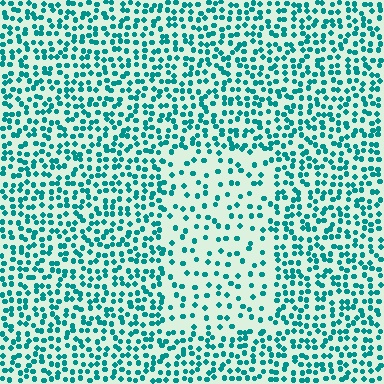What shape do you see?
I see a rectangle.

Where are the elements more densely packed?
The elements are more densely packed outside the rectangle boundary.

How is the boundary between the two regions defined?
The boundary is defined by a change in element density (approximately 2.0x ratio). All elements are the same color, size, and shape.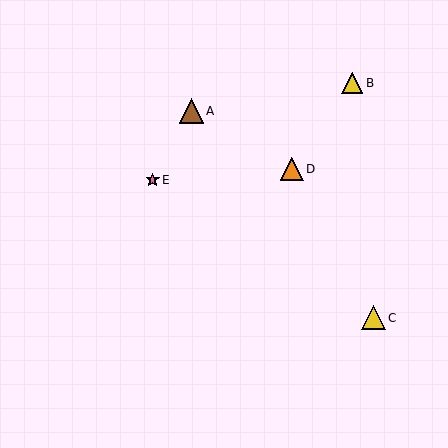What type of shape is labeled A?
Shape A is a brown triangle.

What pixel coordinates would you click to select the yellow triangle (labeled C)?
Click at (373, 318) to select the yellow triangle C.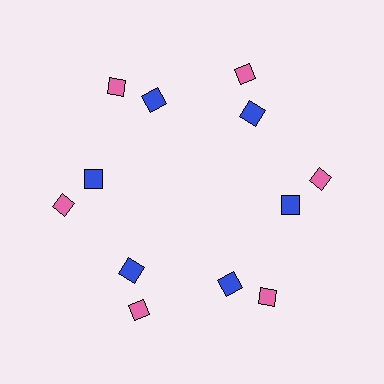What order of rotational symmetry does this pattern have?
This pattern has 6-fold rotational symmetry.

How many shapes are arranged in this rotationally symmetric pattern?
There are 12 shapes, arranged in 6 groups of 2.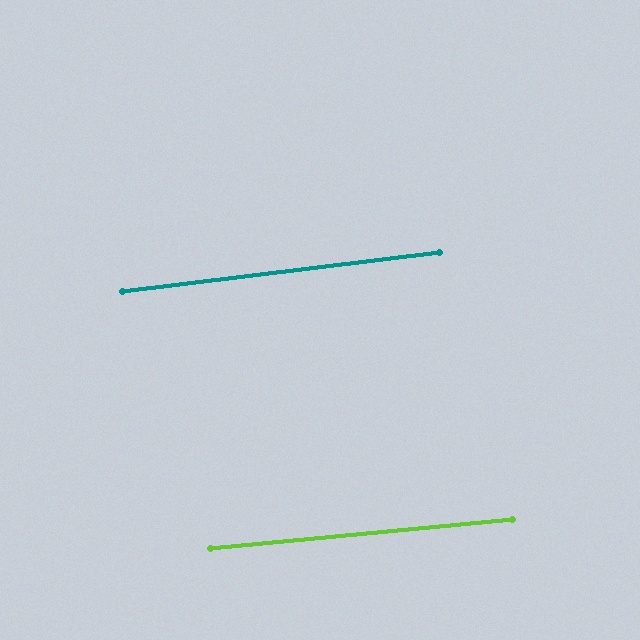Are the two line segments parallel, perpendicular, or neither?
Parallel — their directions differ by only 1.5°.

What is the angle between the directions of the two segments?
Approximately 1 degree.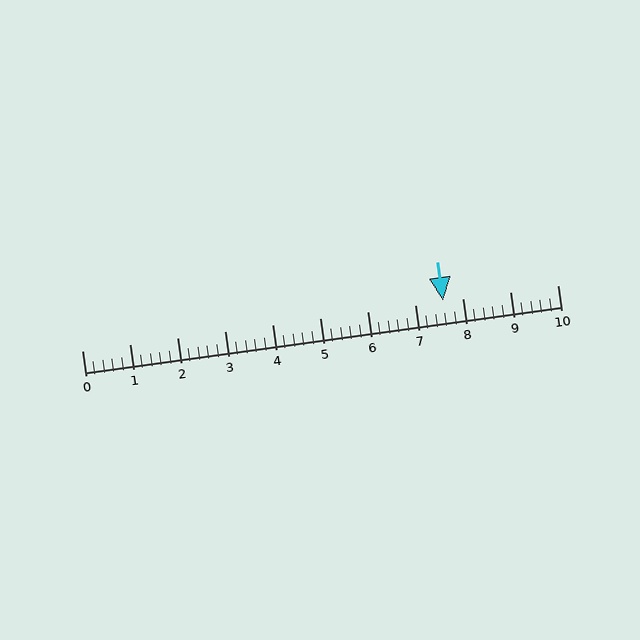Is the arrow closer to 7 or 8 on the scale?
The arrow is closer to 8.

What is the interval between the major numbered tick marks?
The major tick marks are spaced 1 units apart.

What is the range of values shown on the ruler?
The ruler shows values from 0 to 10.